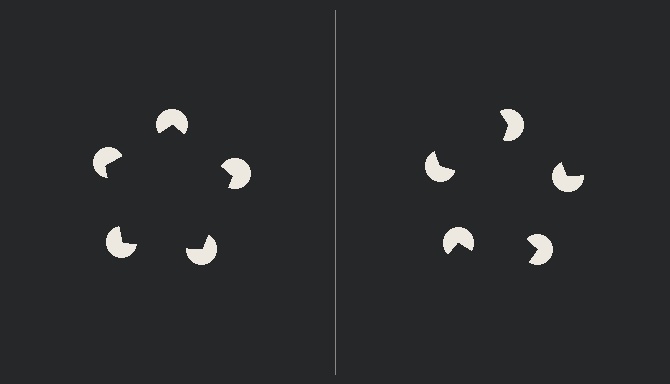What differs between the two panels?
The pac-man discs are positioned identically on both sides; only the wedge orientations differ. On the left they align to a pentagon; on the right they are misaligned.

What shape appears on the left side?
An illusory pentagon.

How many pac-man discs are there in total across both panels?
10 — 5 on each side.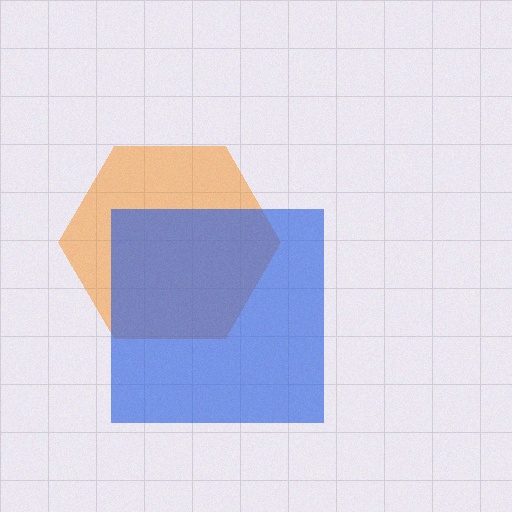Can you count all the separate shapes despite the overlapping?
Yes, there are 2 separate shapes.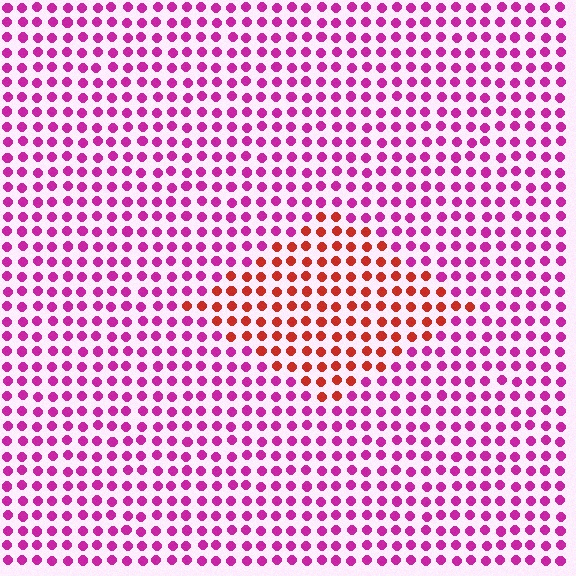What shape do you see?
I see a diamond.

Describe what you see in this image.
The image is filled with small magenta elements in a uniform arrangement. A diamond-shaped region is visible where the elements are tinted to a slightly different hue, forming a subtle color boundary.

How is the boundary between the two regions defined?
The boundary is defined purely by a slight shift in hue (about 50 degrees). Spacing, size, and orientation are identical on both sides.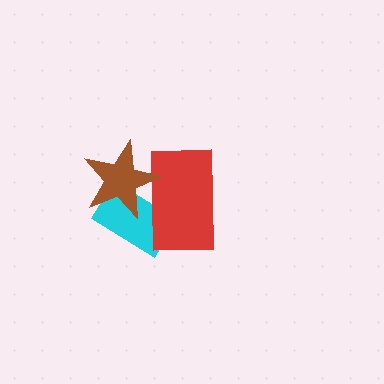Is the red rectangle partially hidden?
Yes, it is partially covered by another shape.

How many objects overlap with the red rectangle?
2 objects overlap with the red rectangle.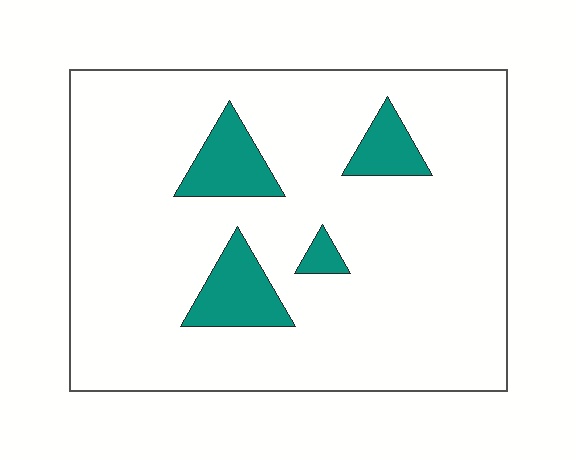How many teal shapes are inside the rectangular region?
4.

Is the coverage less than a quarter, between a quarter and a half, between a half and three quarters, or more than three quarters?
Less than a quarter.